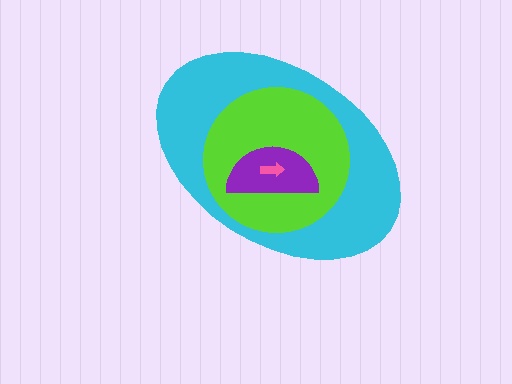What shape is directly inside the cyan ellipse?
The lime circle.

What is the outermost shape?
The cyan ellipse.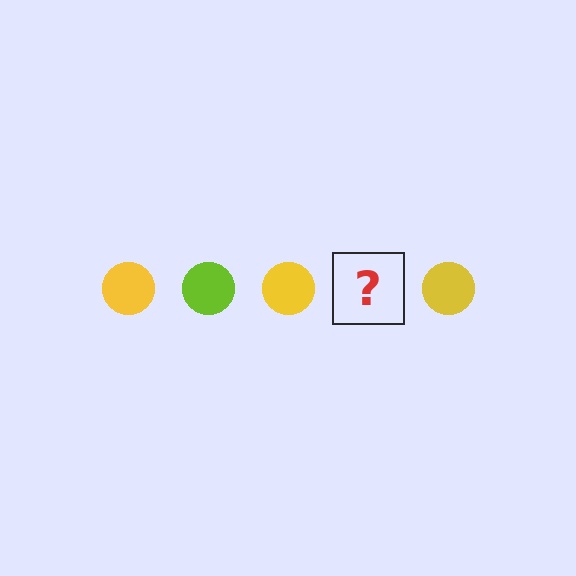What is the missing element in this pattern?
The missing element is a lime circle.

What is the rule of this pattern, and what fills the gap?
The rule is that the pattern cycles through yellow, lime circles. The gap should be filled with a lime circle.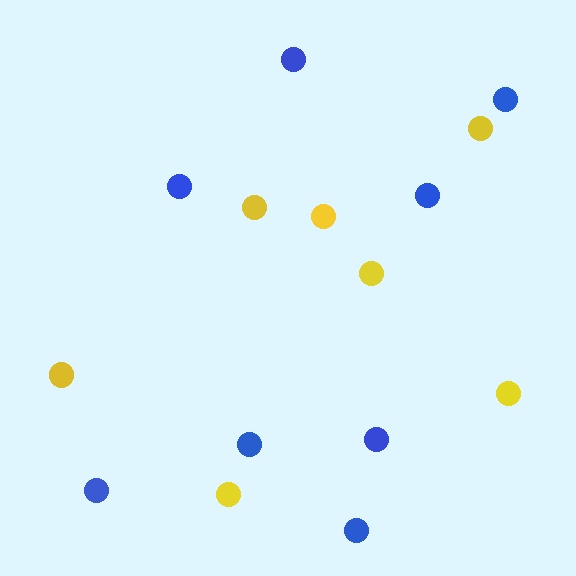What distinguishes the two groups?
There are 2 groups: one group of blue circles (8) and one group of yellow circles (7).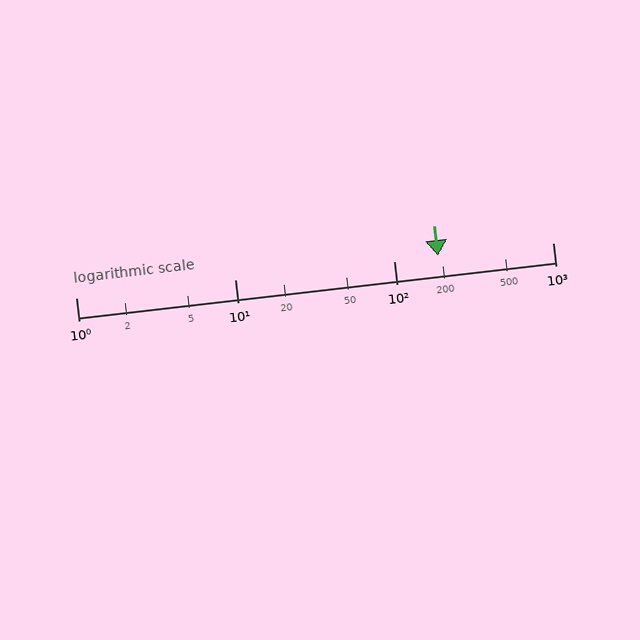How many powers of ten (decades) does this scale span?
The scale spans 3 decades, from 1 to 1000.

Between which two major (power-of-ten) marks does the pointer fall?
The pointer is between 100 and 1000.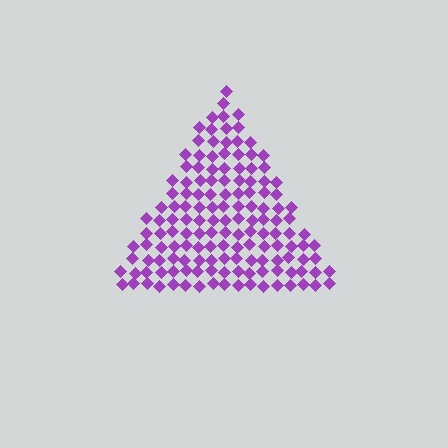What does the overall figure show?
The overall figure shows a triangle.